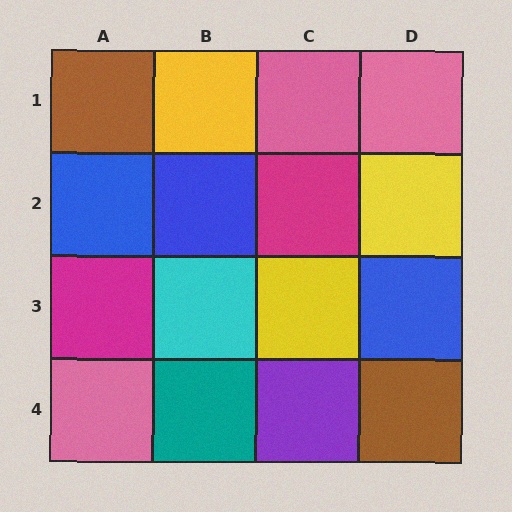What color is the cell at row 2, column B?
Blue.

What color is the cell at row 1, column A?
Brown.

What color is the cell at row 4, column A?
Pink.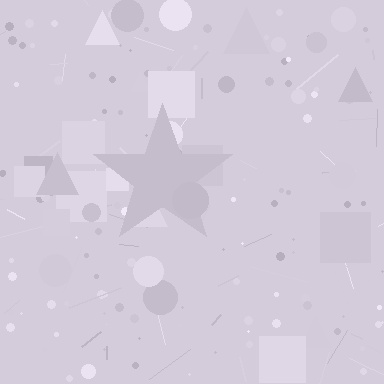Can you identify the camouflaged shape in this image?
The camouflaged shape is a star.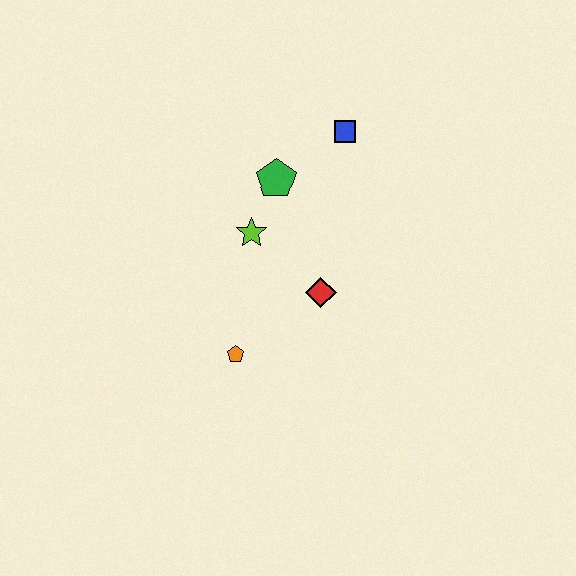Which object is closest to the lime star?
The green pentagon is closest to the lime star.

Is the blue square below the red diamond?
No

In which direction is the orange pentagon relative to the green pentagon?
The orange pentagon is below the green pentagon.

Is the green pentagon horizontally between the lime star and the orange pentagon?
No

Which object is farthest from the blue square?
The orange pentagon is farthest from the blue square.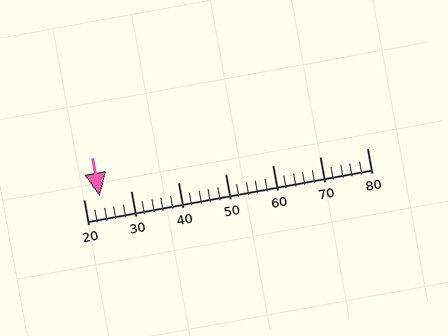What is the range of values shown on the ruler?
The ruler shows values from 20 to 80.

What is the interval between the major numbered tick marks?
The major tick marks are spaced 10 units apart.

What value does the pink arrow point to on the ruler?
The pink arrow points to approximately 24.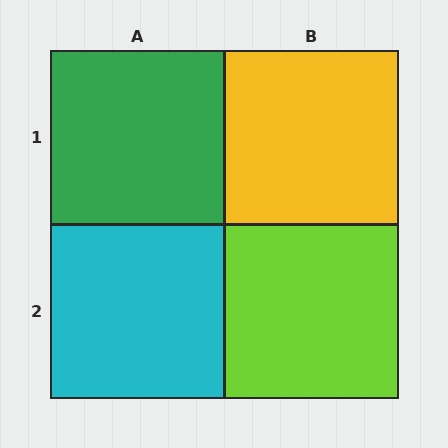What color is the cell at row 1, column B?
Yellow.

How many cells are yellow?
1 cell is yellow.